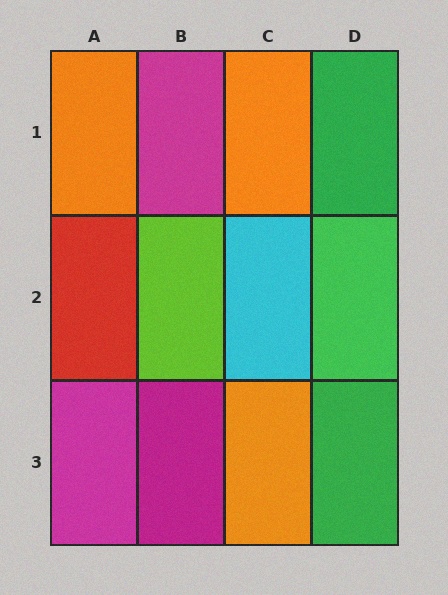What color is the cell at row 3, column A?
Magenta.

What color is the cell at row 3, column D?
Green.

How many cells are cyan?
1 cell is cyan.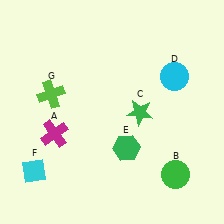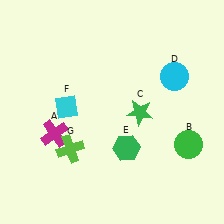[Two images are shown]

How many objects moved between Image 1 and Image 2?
3 objects moved between the two images.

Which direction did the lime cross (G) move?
The lime cross (G) moved down.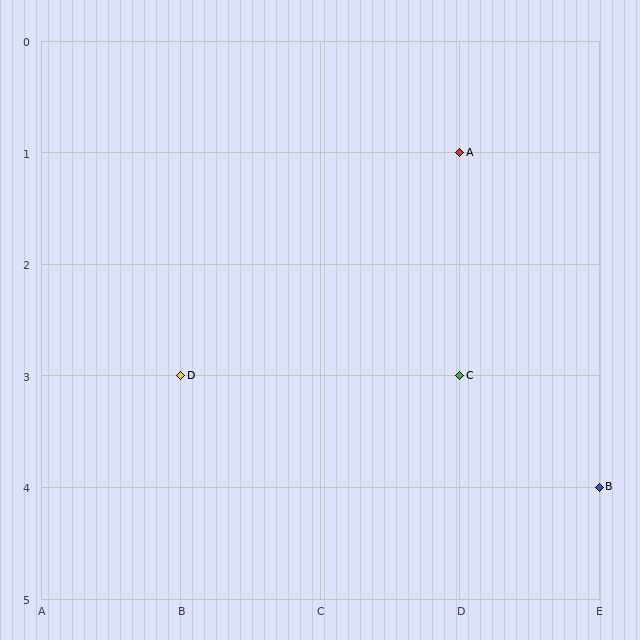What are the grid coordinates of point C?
Point C is at grid coordinates (D, 3).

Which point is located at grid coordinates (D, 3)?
Point C is at (D, 3).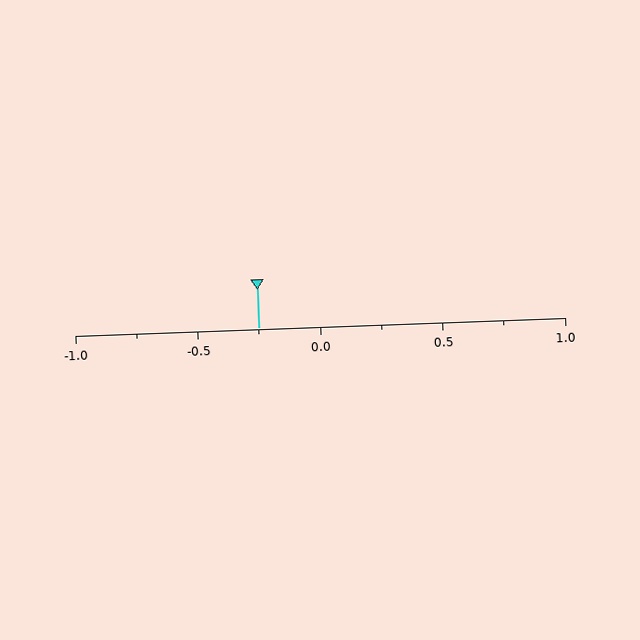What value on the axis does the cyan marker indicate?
The marker indicates approximately -0.25.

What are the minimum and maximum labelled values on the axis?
The axis runs from -1.0 to 1.0.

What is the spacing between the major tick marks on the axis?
The major ticks are spaced 0.5 apart.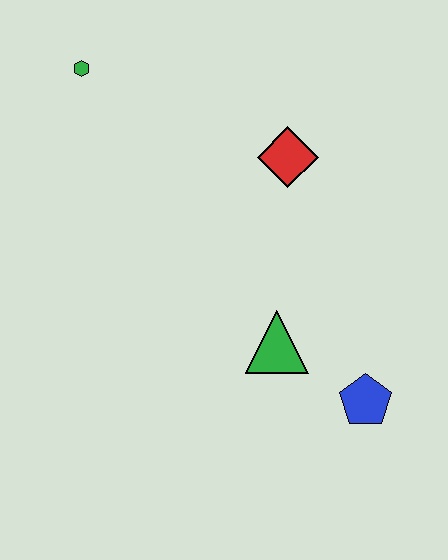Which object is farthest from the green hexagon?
The blue pentagon is farthest from the green hexagon.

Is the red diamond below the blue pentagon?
No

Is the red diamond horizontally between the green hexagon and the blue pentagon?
Yes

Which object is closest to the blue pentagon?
The green triangle is closest to the blue pentagon.